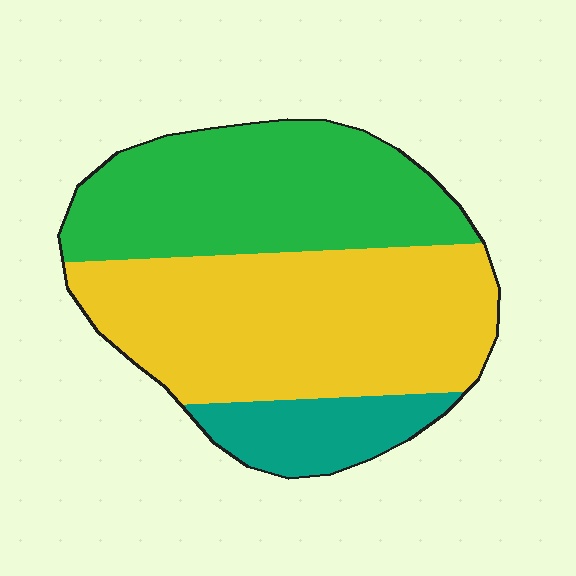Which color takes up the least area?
Teal, at roughly 15%.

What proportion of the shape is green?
Green covers about 40% of the shape.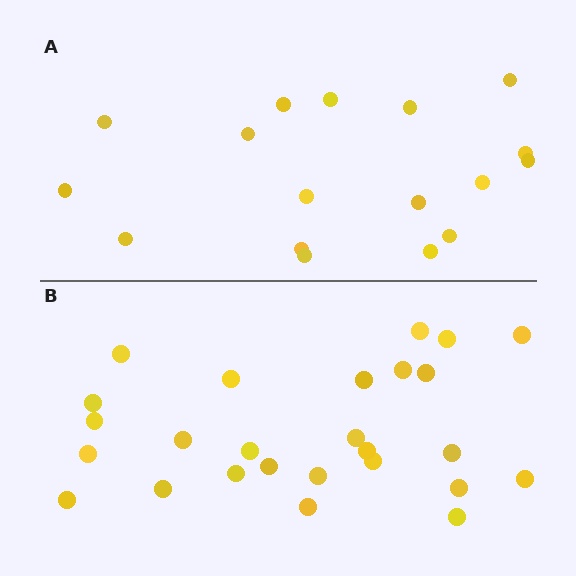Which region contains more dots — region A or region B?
Region B (the bottom region) has more dots.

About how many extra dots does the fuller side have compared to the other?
Region B has roughly 8 or so more dots than region A.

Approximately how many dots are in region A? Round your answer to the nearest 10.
About 20 dots. (The exact count is 17, which rounds to 20.)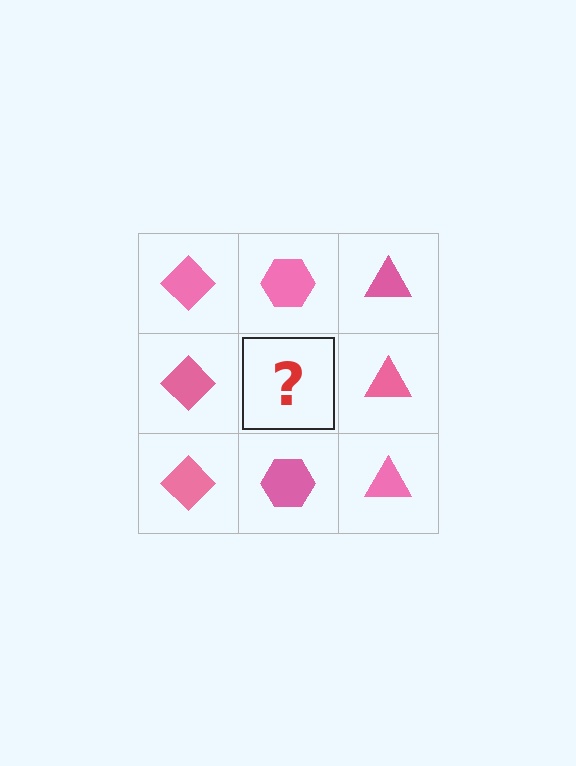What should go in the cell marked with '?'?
The missing cell should contain a pink hexagon.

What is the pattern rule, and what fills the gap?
The rule is that each column has a consistent shape. The gap should be filled with a pink hexagon.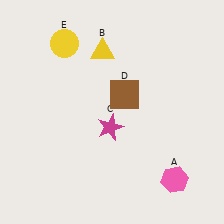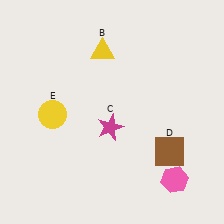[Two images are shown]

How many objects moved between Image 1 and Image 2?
2 objects moved between the two images.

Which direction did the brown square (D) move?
The brown square (D) moved down.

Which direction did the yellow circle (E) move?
The yellow circle (E) moved down.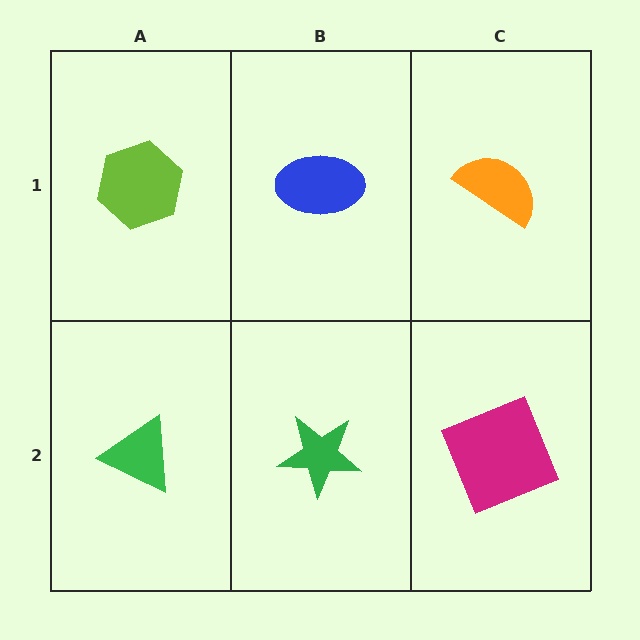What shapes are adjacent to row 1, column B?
A green star (row 2, column B), a lime hexagon (row 1, column A), an orange semicircle (row 1, column C).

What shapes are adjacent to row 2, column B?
A blue ellipse (row 1, column B), a green triangle (row 2, column A), a magenta square (row 2, column C).